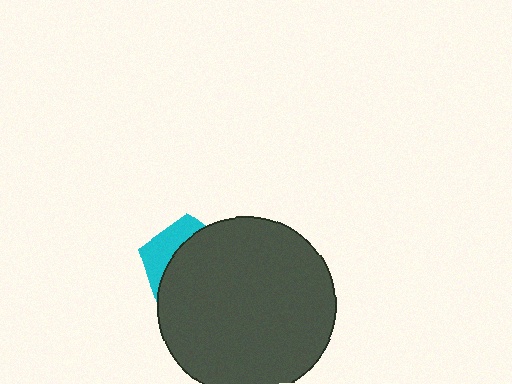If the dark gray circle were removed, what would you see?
You would see the complete cyan pentagon.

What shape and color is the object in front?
The object in front is a dark gray circle.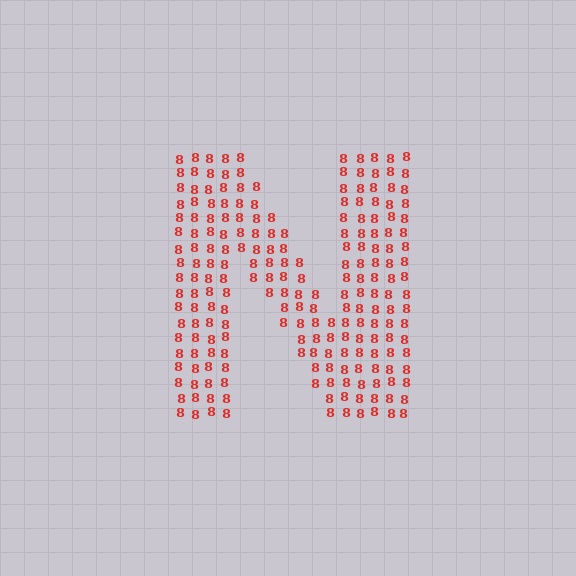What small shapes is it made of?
It is made of small digit 8's.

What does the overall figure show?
The overall figure shows the letter N.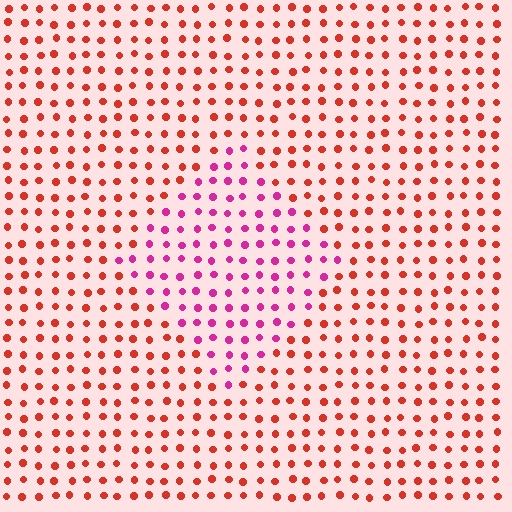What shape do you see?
I see a diamond.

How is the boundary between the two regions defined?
The boundary is defined purely by a slight shift in hue (about 45 degrees). Spacing, size, and orientation are identical on both sides.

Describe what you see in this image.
The image is filled with small red elements in a uniform arrangement. A diamond-shaped region is visible where the elements are tinted to a slightly different hue, forming a subtle color boundary.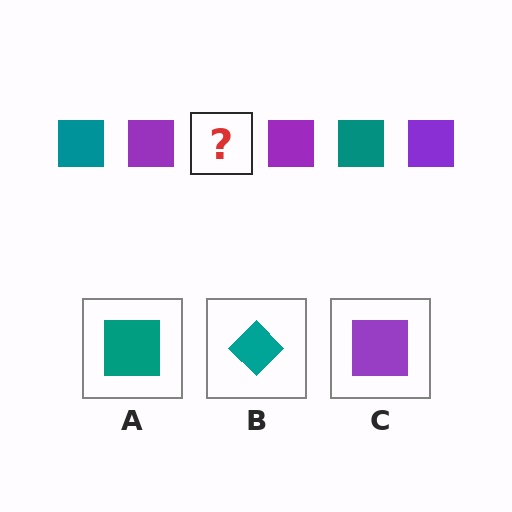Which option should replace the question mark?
Option A.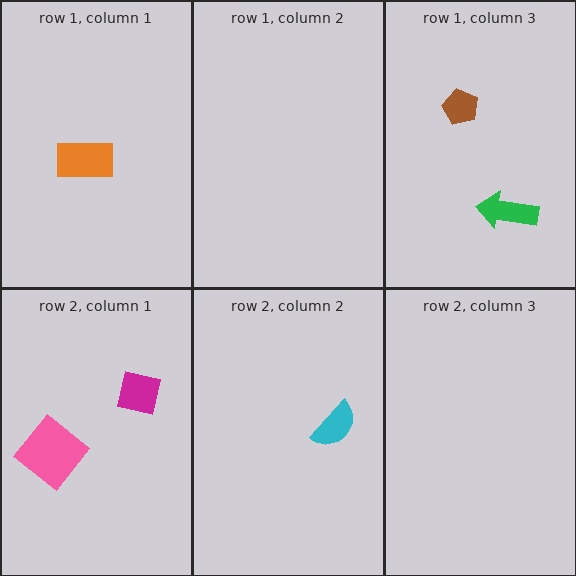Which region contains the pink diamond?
The row 2, column 1 region.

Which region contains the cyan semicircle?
The row 2, column 2 region.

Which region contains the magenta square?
The row 2, column 1 region.